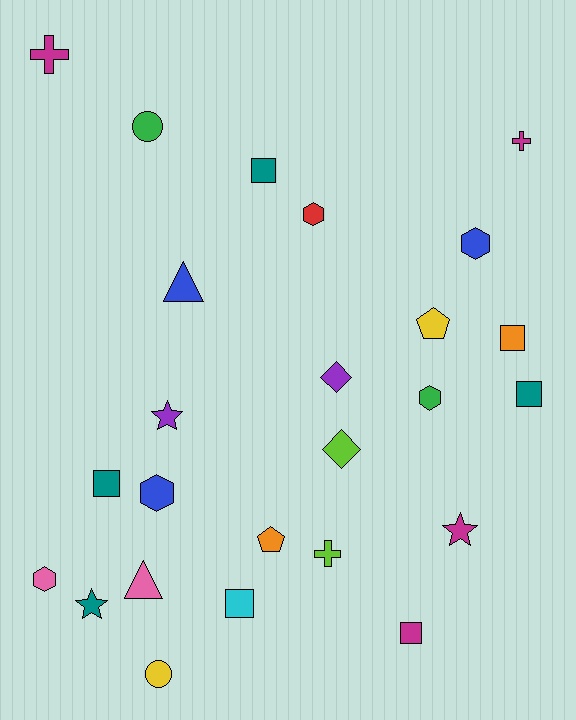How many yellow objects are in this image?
There are 2 yellow objects.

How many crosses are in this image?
There are 3 crosses.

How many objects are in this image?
There are 25 objects.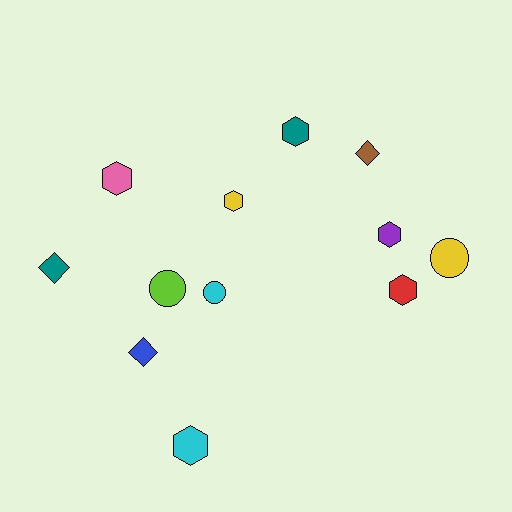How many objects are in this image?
There are 12 objects.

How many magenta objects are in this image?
There are no magenta objects.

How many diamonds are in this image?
There are 3 diamonds.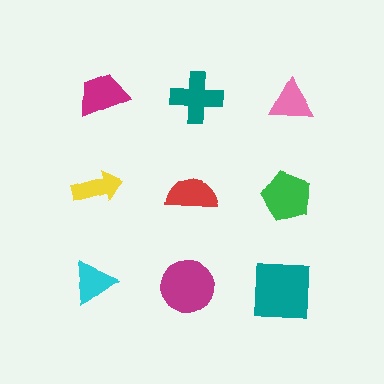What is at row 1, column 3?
A pink triangle.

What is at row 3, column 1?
A cyan triangle.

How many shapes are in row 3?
3 shapes.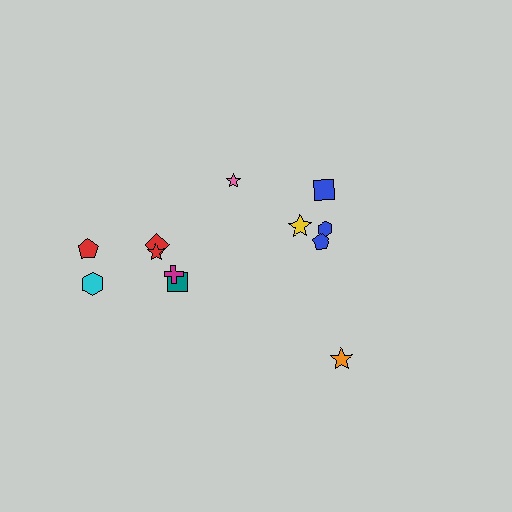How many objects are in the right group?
There are 5 objects.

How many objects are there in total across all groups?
There are 12 objects.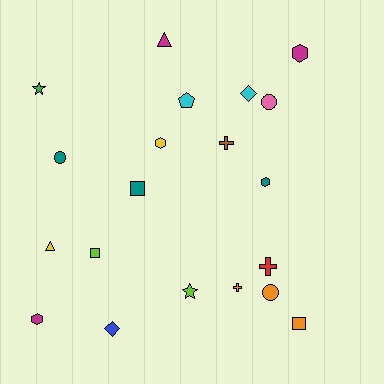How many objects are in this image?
There are 20 objects.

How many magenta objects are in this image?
There are 3 magenta objects.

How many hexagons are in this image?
There are 4 hexagons.